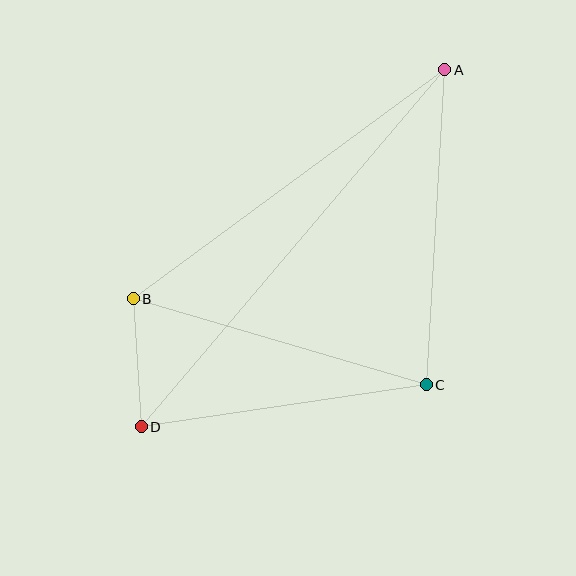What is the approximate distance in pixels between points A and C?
The distance between A and C is approximately 316 pixels.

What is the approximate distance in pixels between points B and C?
The distance between B and C is approximately 305 pixels.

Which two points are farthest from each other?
Points A and D are farthest from each other.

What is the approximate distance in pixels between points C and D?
The distance between C and D is approximately 288 pixels.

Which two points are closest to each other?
Points B and D are closest to each other.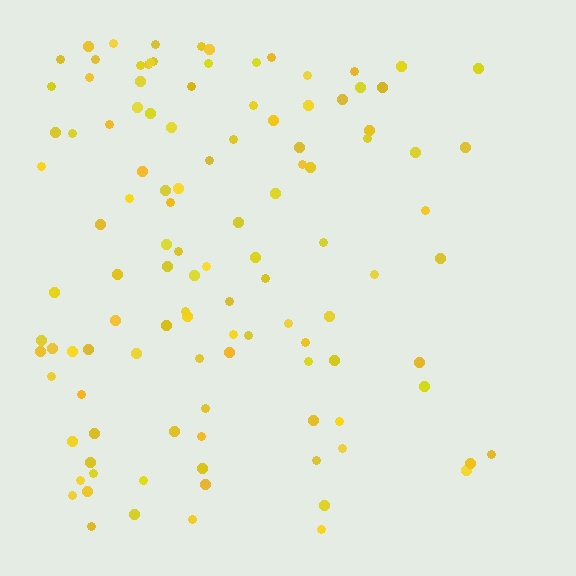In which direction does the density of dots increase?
From right to left, with the left side densest.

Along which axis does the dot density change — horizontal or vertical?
Horizontal.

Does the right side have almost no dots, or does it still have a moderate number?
Still a moderate number, just noticeably fewer than the left.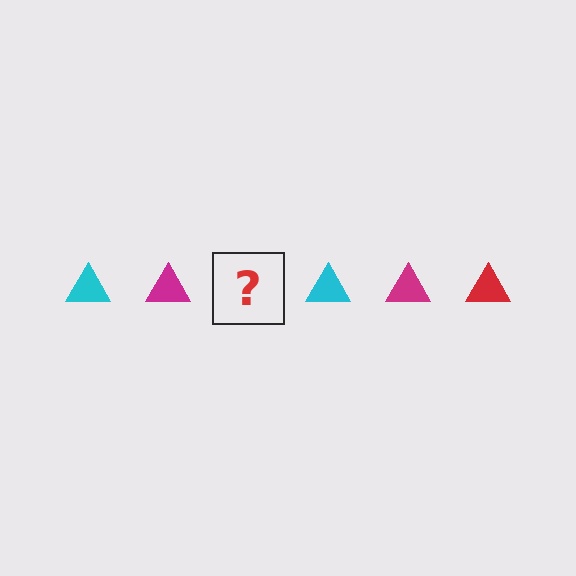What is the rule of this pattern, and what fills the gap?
The rule is that the pattern cycles through cyan, magenta, red triangles. The gap should be filled with a red triangle.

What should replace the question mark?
The question mark should be replaced with a red triangle.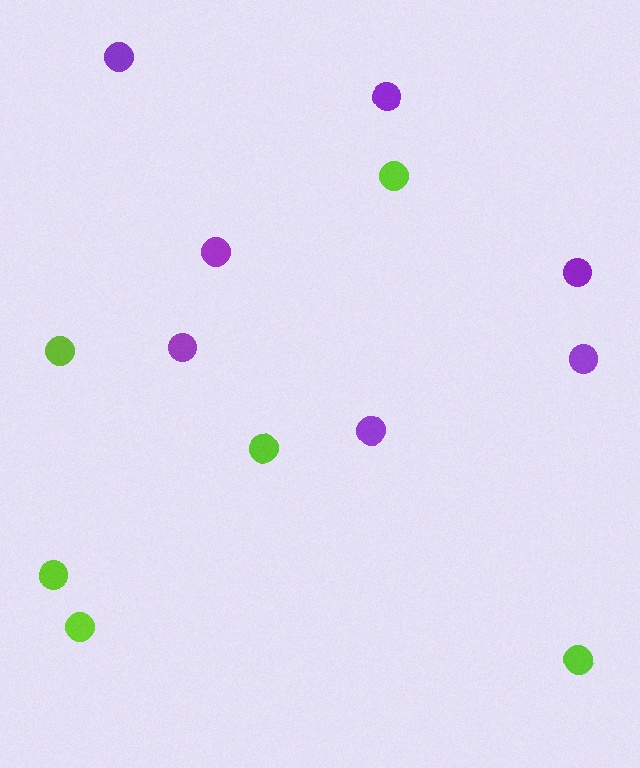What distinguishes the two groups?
There are 2 groups: one group of lime circles (6) and one group of purple circles (7).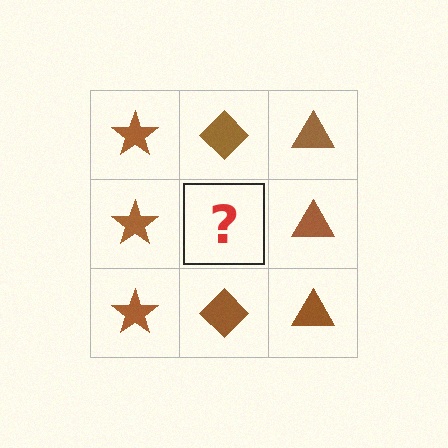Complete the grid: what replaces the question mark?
The question mark should be replaced with a brown diamond.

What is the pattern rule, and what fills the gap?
The rule is that each column has a consistent shape. The gap should be filled with a brown diamond.